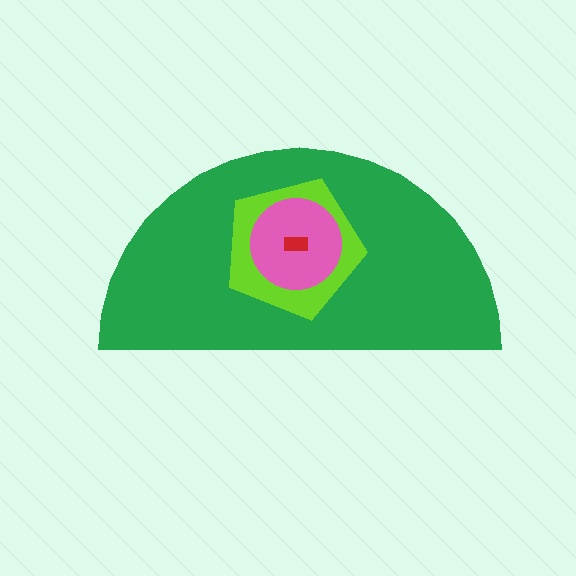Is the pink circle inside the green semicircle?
Yes.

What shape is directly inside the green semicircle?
The lime pentagon.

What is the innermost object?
The red rectangle.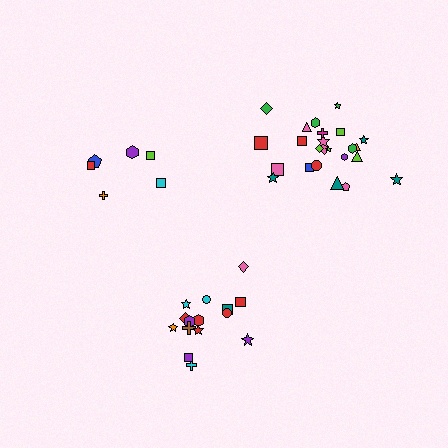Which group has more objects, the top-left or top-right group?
The top-right group.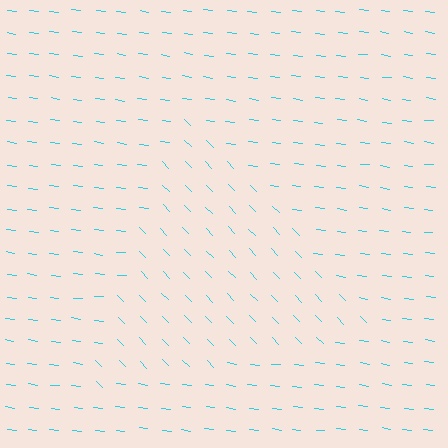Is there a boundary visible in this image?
Yes, there is a texture boundary formed by a change in line orientation.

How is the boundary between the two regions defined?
The boundary is defined purely by a change in line orientation (approximately 39 degrees difference). All lines are the same color and thickness.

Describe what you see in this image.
The image is filled with small cyan line segments. A triangle region in the image has lines oriented differently from the surrounding lines, creating a visible texture boundary.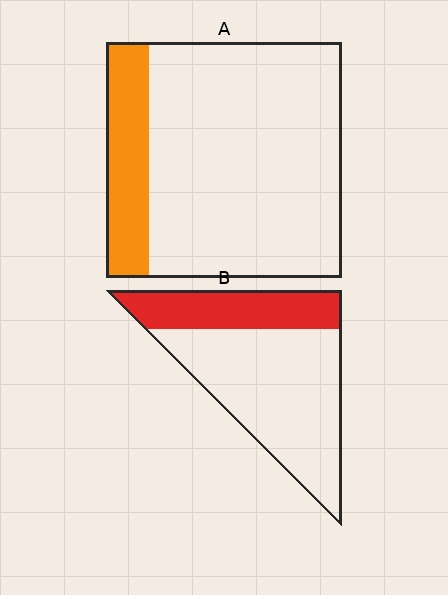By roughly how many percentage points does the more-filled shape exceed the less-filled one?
By roughly 10 percentage points (B over A).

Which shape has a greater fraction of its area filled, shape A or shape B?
Shape B.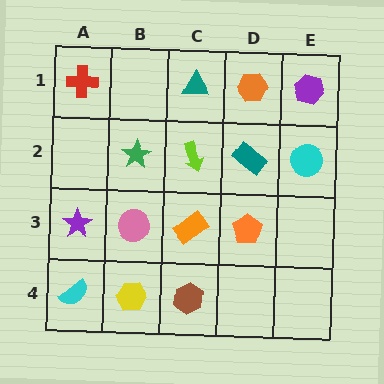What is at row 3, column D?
An orange pentagon.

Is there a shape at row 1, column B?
No, that cell is empty.